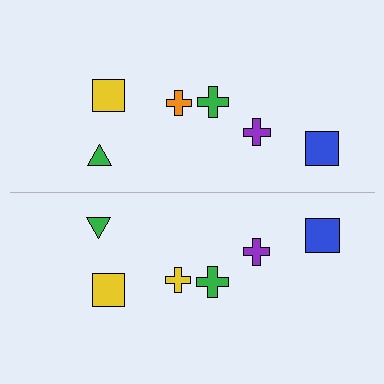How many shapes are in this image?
There are 12 shapes in this image.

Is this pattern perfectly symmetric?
No, the pattern is not perfectly symmetric. The yellow cross on the bottom side breaks the symmetry — its mirror counterpart is orange.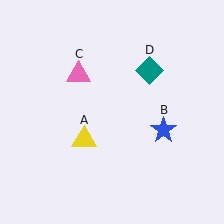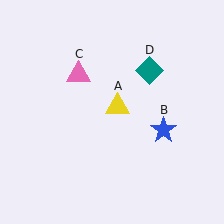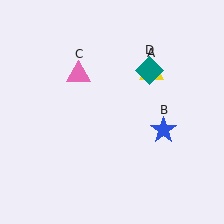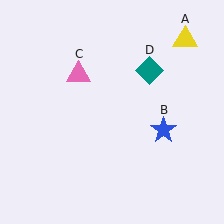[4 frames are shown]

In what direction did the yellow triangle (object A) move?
The yellow triangle (object A) moved up and to the right.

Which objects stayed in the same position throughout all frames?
Blue star (object B) and pink triangle (object C) and teal diamond (object D) remained stationary.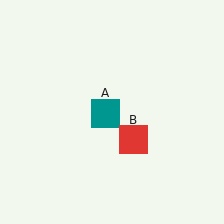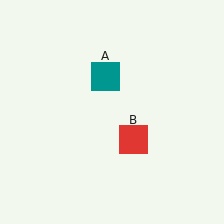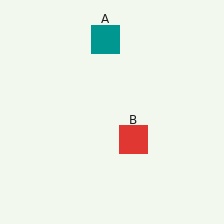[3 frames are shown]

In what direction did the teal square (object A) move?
The teal square (object A) moved up.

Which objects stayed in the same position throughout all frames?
Red square (object B) remained stationary.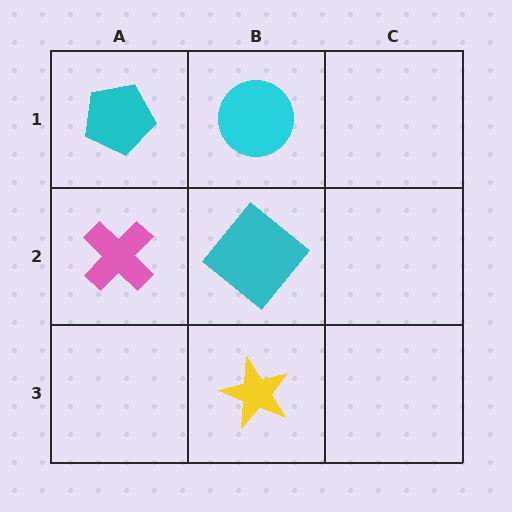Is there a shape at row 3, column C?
No, that cell is empty.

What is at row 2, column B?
A cyan diamond.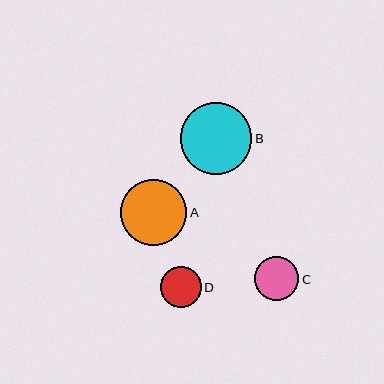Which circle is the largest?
Circle B is the largest with a size of approximately 71 pixels.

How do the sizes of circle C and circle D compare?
Circle C and circle D are approximately the same size.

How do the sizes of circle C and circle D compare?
Circle C and circle D are approximately the same size.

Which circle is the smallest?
Circle D is the smallest with a size of approximately 41 pixels.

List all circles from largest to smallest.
From largest to smallest: B, A, C, D.